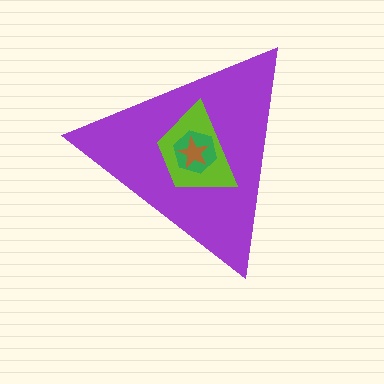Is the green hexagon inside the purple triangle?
Yes.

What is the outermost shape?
The purple triangle.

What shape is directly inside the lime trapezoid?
The green hexagon.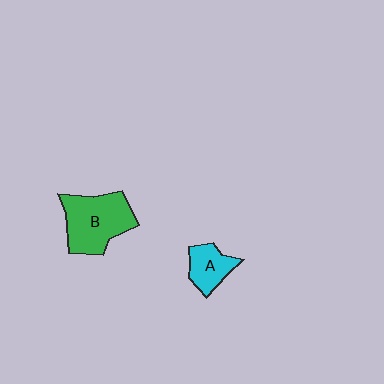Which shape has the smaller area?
Shape A (cyan).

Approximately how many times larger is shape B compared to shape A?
Approximately 2.0 times.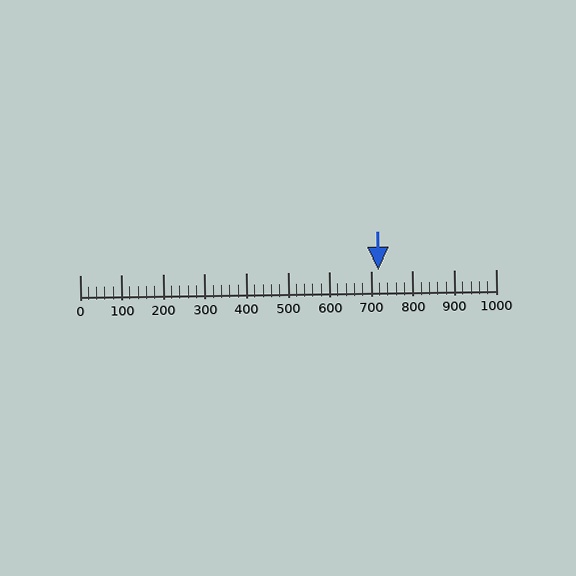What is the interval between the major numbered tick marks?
The major tick marks are spaced 100 units apart.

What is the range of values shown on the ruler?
The ruler shows values from 0 to 1000.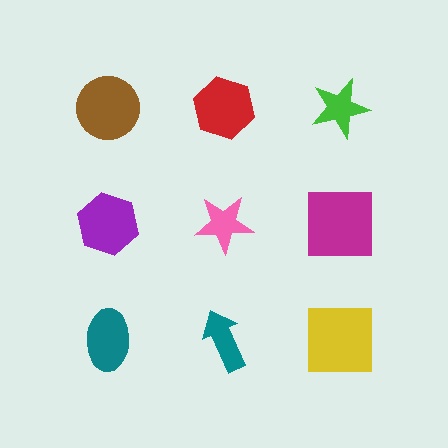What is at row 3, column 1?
A teal ellipse.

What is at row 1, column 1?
A brown circle.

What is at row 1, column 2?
A red hexagon.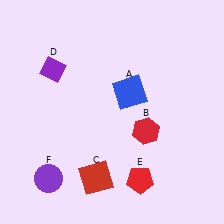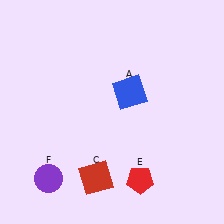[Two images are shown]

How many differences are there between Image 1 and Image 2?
There are 2 differences between the two images.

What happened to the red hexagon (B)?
The red hexagon (B) was removed in Image 2. It was in the bottom-right area of Image 1.